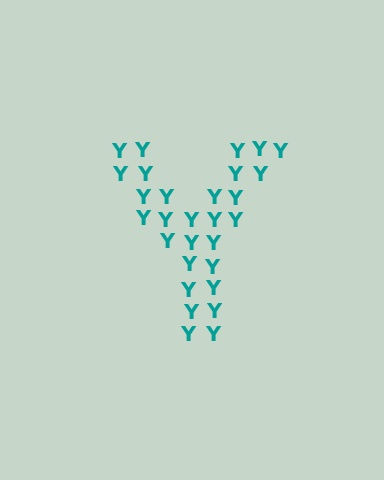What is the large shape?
The large shape is the letter Y.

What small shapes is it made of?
It is made of small letter Y's.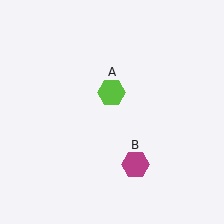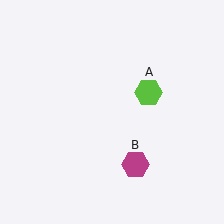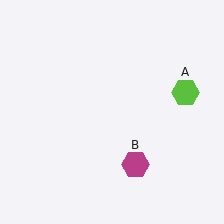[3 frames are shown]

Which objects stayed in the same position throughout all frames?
Magenta hexagon (object B) remained stationary.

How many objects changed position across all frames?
1 object changed position: lime hexagon (object A).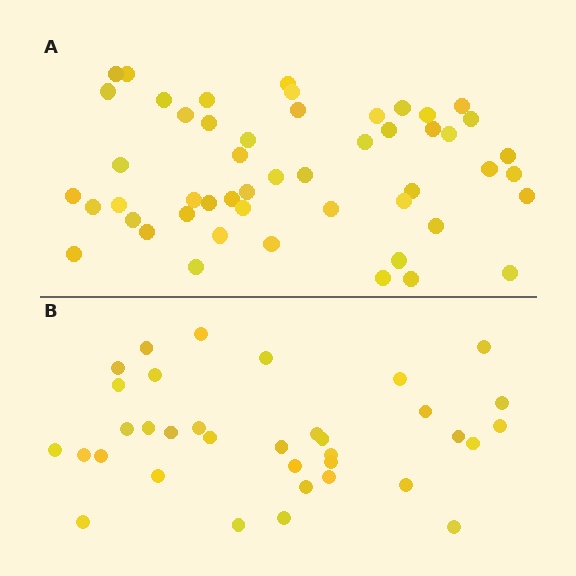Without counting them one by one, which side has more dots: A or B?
Region A (the top region) has more dots.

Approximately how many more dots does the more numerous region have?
Region A has approximately 15 more dots than region B.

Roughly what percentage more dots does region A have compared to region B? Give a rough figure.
About 45% more.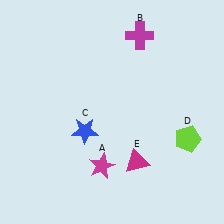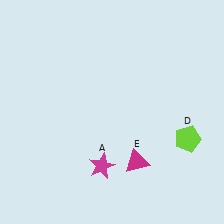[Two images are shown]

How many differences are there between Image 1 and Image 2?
There are 2 differences between the two images.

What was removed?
The magenta cross (B), the blue star (C) were removed in Image 2.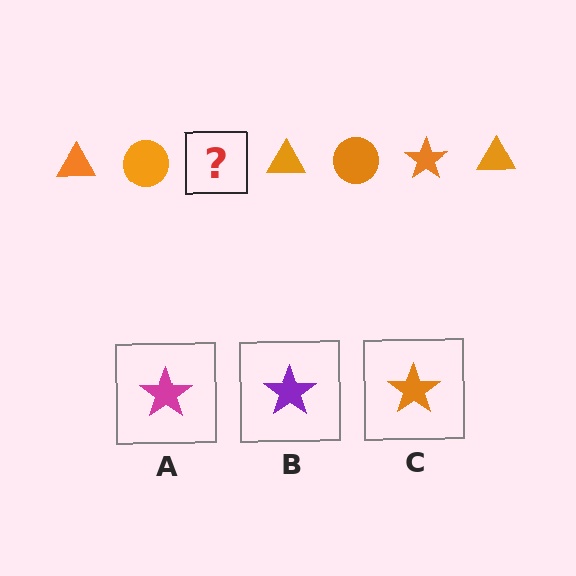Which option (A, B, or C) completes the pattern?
C.